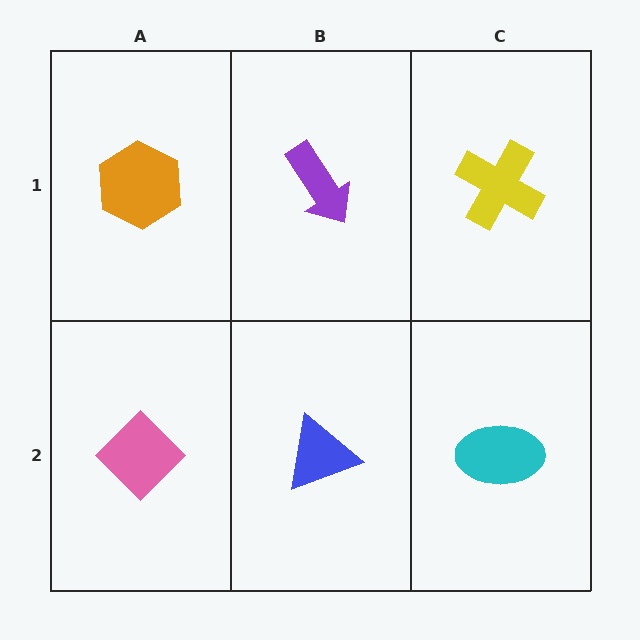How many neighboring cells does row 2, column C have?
2.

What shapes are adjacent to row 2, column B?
A purple arrow (row 1, column B), a pink diamond (row 2, column A), a cyan ellipse (row 2, column C).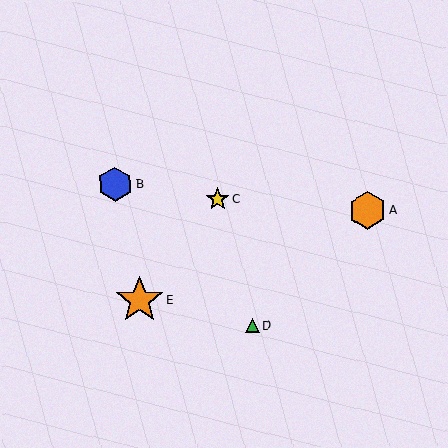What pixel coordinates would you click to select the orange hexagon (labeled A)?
Click at (367, 211) to select the orange hexagon A.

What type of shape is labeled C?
Shape C is a yellow star.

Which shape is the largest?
The orange star (labeled E) is the largest.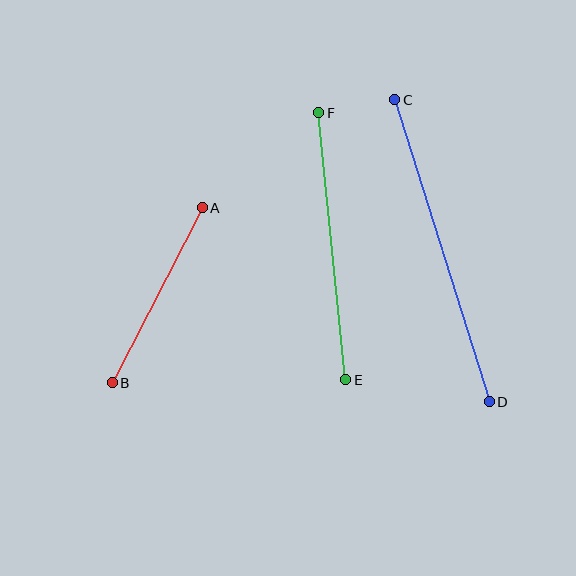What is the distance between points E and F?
The distance is approximately 268 pixels.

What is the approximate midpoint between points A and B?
The midpoint is at approximately (157, 295) pixels.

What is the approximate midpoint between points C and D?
The midpoint is at approximately (442, 251) pixels.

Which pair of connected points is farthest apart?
Points C and D are farthest apart.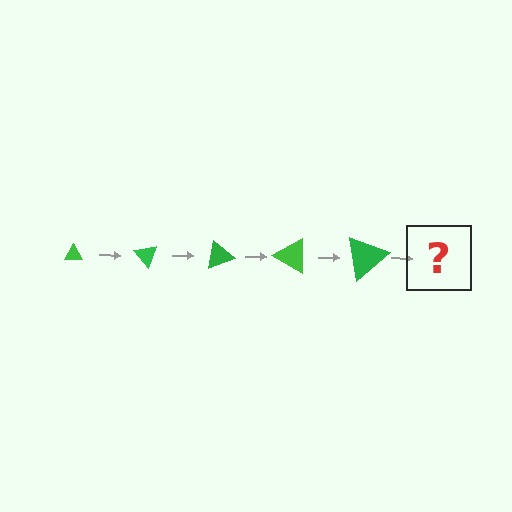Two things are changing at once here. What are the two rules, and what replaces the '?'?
The two rules are that the triangle grows larger each step and it rotates 50 degrees each step. The '?' should be a triangle, larger than the previous one and rotated 250 degrees from the start.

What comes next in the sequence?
The next element should be a triangle, larger than the previous one and rotated 250 degrees from the start.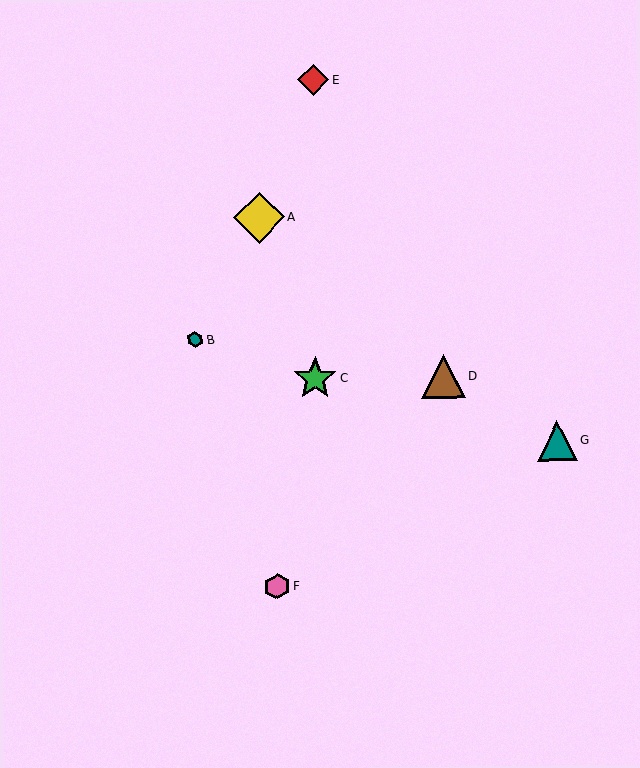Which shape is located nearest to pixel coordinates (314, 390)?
The green star (labeled C) at (315, 379) is nearest to that location.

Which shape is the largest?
The yellow diamond (labeled A) is the largest.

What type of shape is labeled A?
Shape A is a yellow diamond.